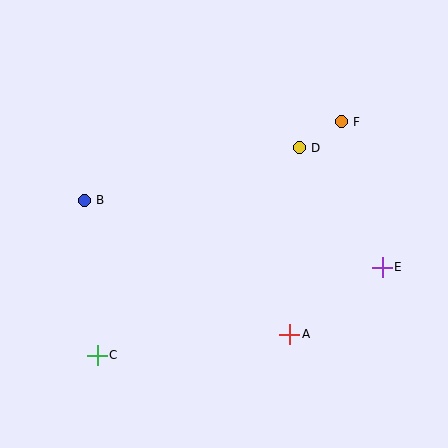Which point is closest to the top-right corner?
Point F is closest to the top-right corner.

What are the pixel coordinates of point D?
Point D is at (299, 148).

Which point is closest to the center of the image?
Point D at (299, 148) is closest to the center.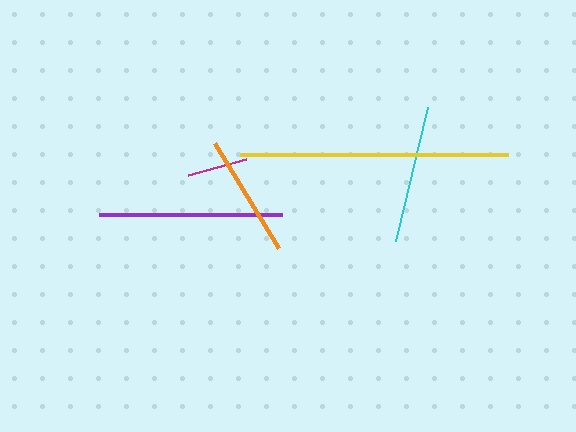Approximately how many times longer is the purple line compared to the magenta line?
The purple line is approximately 3.0 times the length of the magenta line.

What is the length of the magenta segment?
The magenta segment is approximately 61 pixels long.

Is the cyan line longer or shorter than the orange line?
The cyan line is longer than the orange line.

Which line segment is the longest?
The yellow line is the longest at approximately 267 pixels.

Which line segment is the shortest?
The magenta line is the shortest at approximately 61 pixels.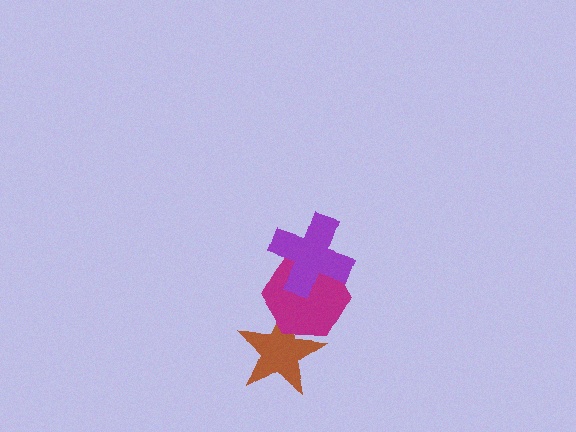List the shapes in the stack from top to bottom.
From top to bottom: the purple cross, the magenta hexagon, the brown star.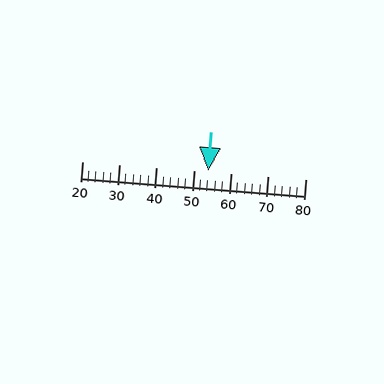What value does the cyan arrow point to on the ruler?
The cyan arrow points to approximately 54.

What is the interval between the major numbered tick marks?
The major tick marks are spaced 10 units apart.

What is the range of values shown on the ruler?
The ruler shows values from 20 to 80.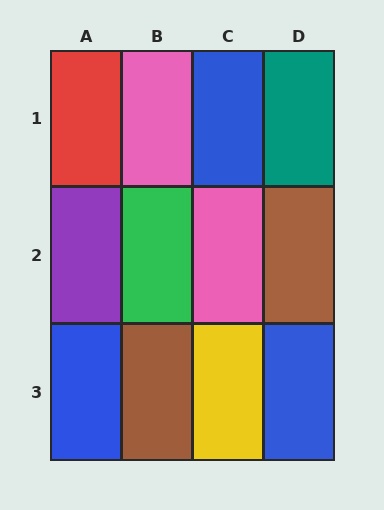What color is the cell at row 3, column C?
Yellow.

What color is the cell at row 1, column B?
Pink.